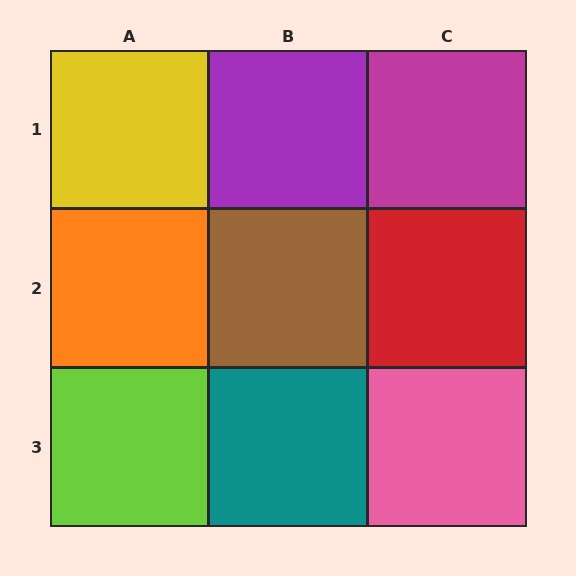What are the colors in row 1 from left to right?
Yellow, purple, magenta.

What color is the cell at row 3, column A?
Lime.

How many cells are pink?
1 cell is pink.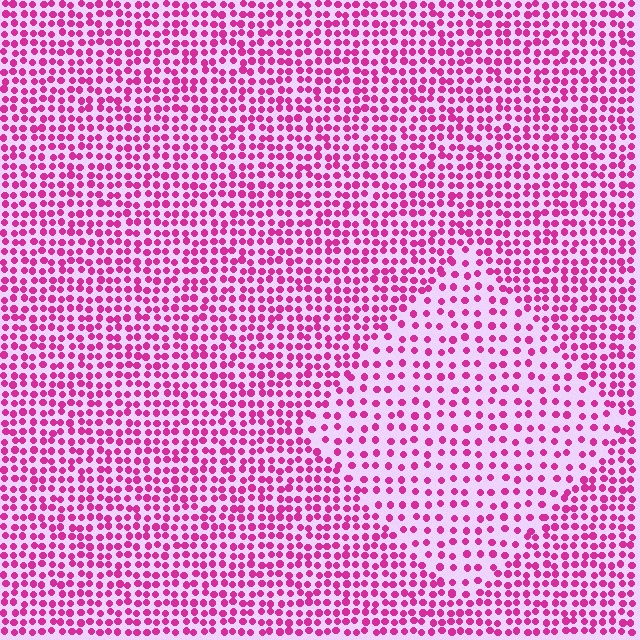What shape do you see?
I see a diamond.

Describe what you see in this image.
The image contains small magenta elements arranged at two different densities. A diamond-shaped region is visible where the elements are less densely packed than the surrounding area.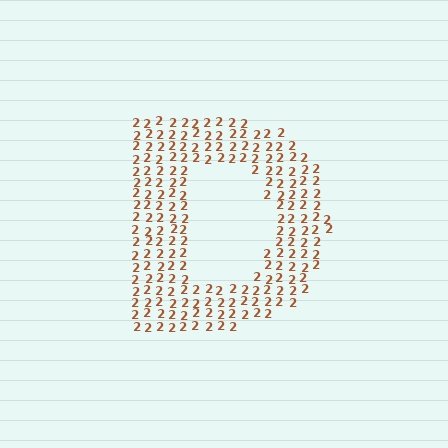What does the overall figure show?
The overall figure shows the letter D.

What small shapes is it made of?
It is made of small digit 2's.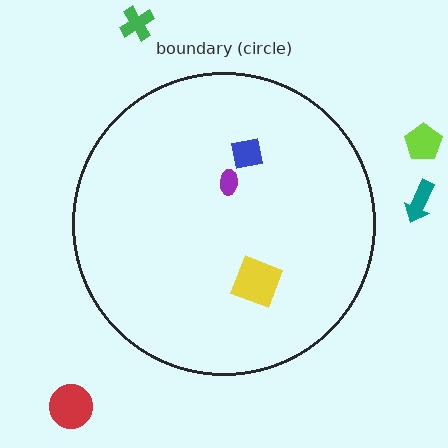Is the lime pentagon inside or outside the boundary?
Outside.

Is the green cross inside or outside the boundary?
Outside.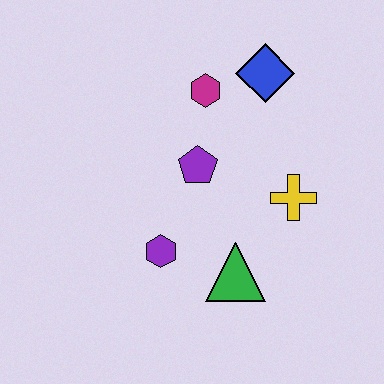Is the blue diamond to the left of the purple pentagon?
No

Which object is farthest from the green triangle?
The blue diamond is farthest from the green triangle.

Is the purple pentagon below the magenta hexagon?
Yes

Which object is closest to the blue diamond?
The magenta hexagon is closest to the blue diamond.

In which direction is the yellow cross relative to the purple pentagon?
The yellow cross is to the right of the purple pentagon.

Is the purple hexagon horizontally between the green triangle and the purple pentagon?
No